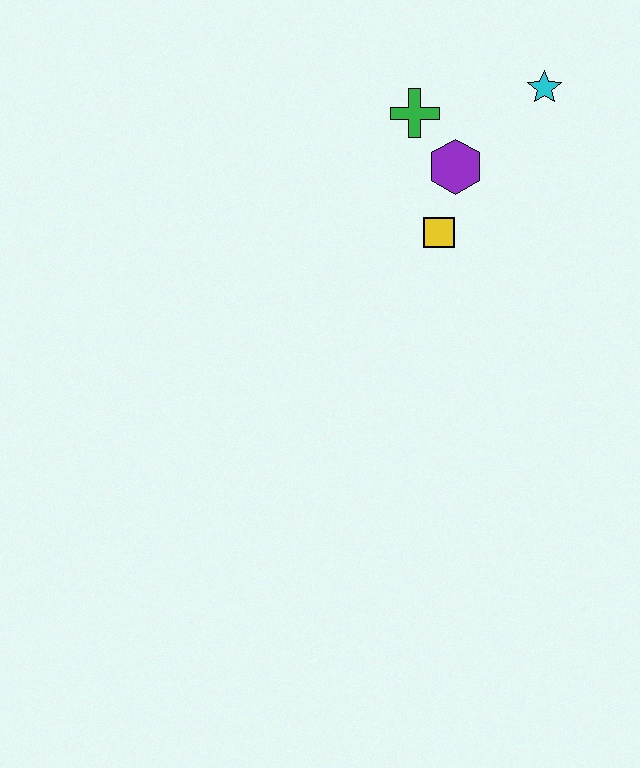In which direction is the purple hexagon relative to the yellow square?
The purple hexagon is above the yellow square.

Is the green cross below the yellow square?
No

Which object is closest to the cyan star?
The purple hexagon is closest to the cyan star.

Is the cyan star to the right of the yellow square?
Yes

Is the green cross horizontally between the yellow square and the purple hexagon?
No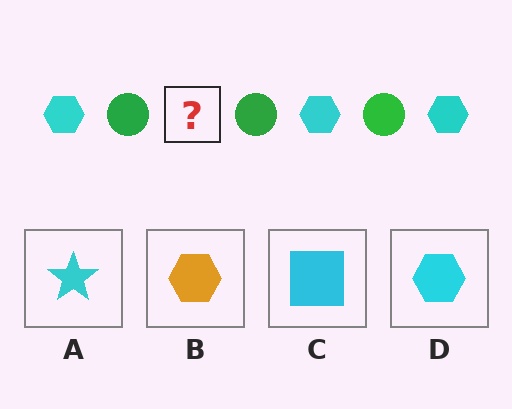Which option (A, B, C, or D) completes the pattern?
D.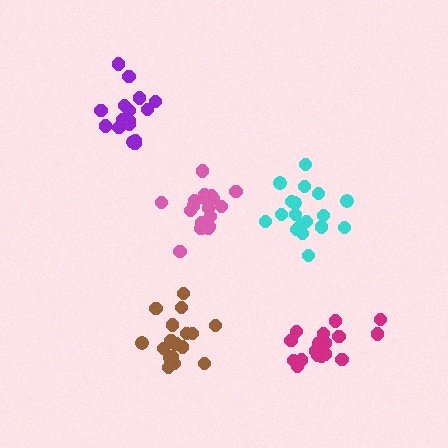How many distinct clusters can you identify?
There are 5 distinct clusters.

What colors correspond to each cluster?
The clusters are colored: pink, cyan, magenta, brown, purple.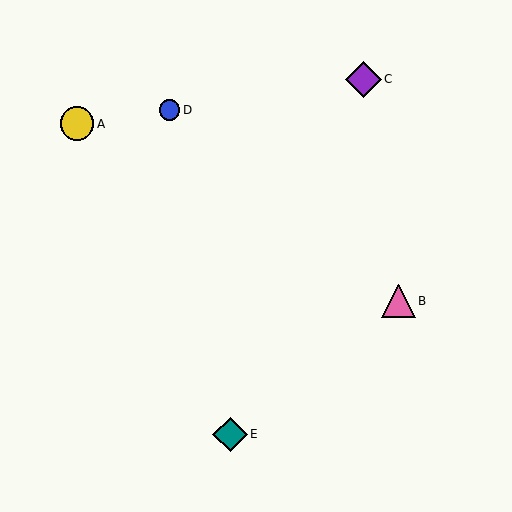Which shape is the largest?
The purple diamond (labeled C) is the largest.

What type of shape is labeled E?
Shape E is a teal diamond.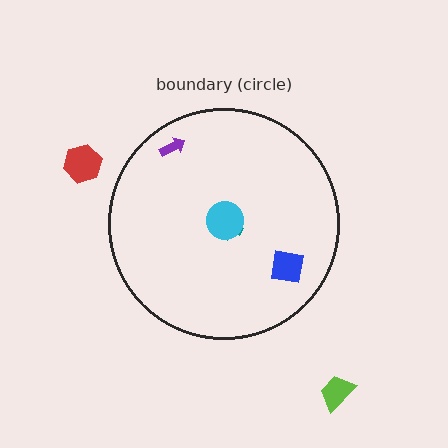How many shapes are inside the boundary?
4 inside, 2 outside.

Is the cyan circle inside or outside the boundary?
Inside.